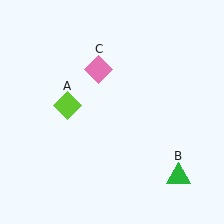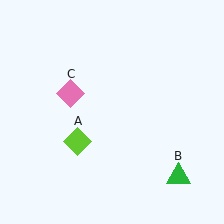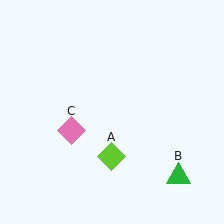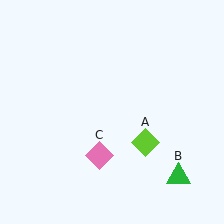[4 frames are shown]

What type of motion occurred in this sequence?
The lime diamond (object A), pink diamond (object C) rotated counterclockwise around the center of the scene.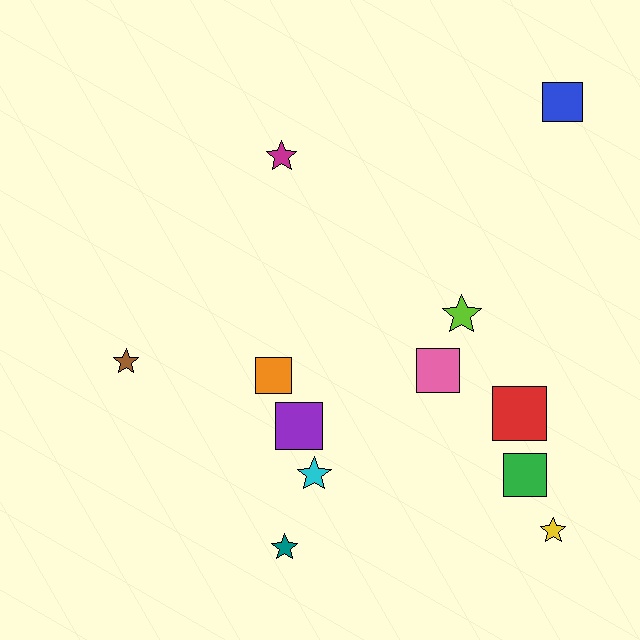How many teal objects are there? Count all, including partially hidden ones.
There is 1 teal object.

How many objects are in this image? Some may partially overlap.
There are 12 objects.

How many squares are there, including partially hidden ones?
There are 6 squares.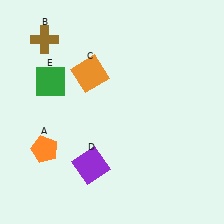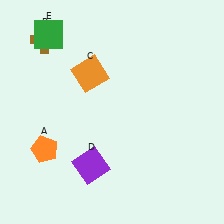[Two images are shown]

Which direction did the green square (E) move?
The green square (E) moved up.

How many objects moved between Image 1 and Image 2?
1 object moved between the two images.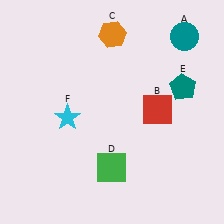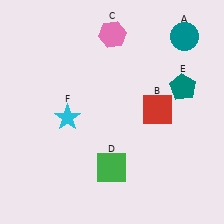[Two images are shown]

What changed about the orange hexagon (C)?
In Image 1, C is orange. In Image 2, it changed to pink.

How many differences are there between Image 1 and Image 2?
There is 1 difference between the two images.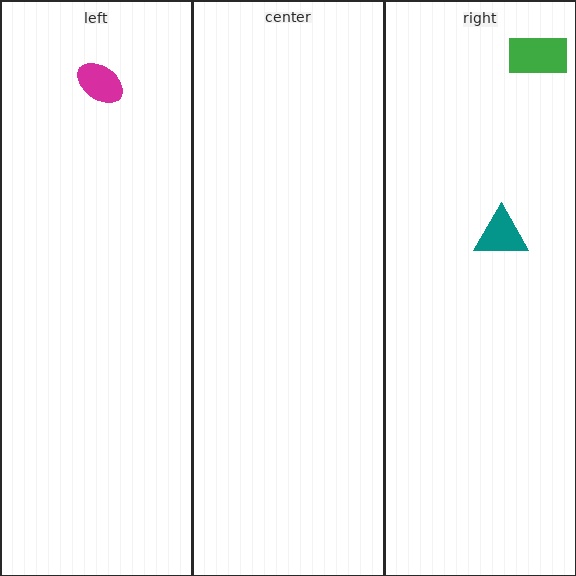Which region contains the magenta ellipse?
The left region.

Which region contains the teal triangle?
The right region.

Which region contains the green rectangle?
The right region.